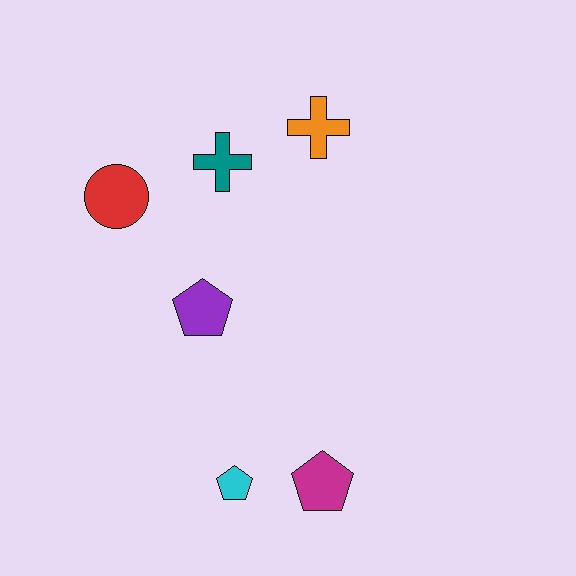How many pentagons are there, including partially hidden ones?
There are 3 pentagons.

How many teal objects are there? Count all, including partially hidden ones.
There is 1 teal object.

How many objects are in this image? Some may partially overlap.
There are 6 objects.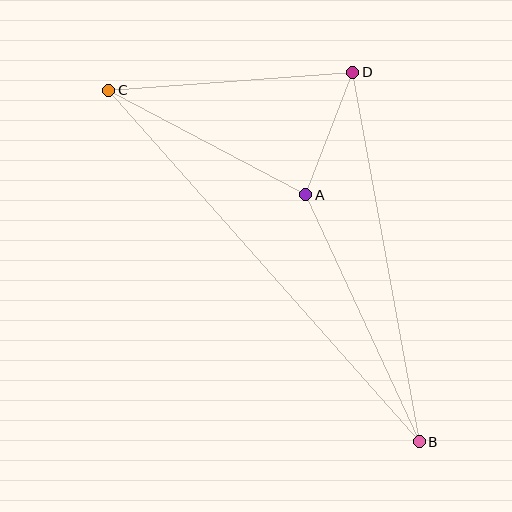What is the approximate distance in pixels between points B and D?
The distance between B and D is approximately 376 pixels.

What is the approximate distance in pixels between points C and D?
The distance between C and D is approximately 244 pixels.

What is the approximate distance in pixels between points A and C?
The distance between A and C is approximately 223 pixels.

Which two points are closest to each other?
Points A and D are closest to each other.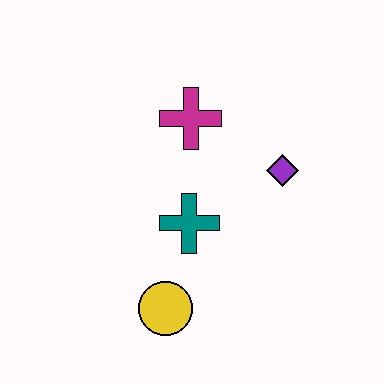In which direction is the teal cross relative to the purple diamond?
The teal cross is to the left of the purple diamond.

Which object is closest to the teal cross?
The yellow circle is closest to the teal cross.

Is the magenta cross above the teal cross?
Yes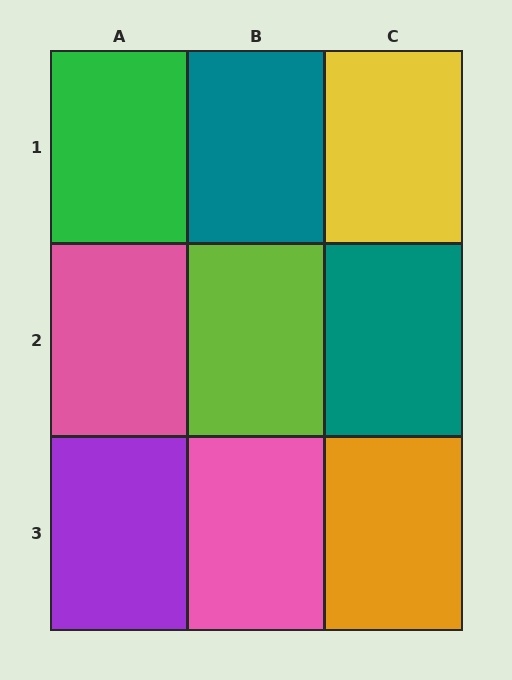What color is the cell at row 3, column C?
Orange.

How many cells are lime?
1 cell is lime.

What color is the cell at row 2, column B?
Lime.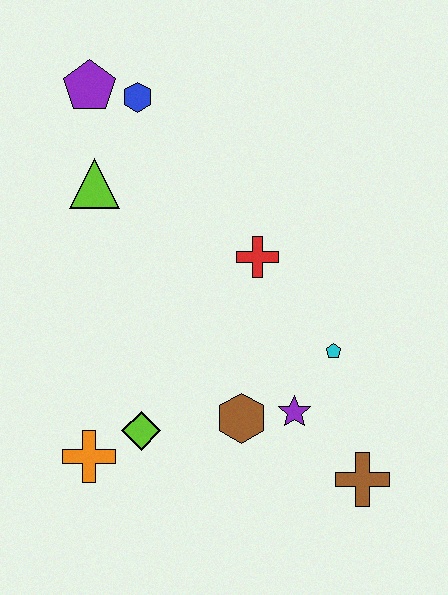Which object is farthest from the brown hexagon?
The purple pentagon is farthest from the brown hexagon.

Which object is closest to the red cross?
The cyan pentagon is closest to the red cross.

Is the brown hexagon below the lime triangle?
Yes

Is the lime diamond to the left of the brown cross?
Yes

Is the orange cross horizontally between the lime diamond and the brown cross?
No